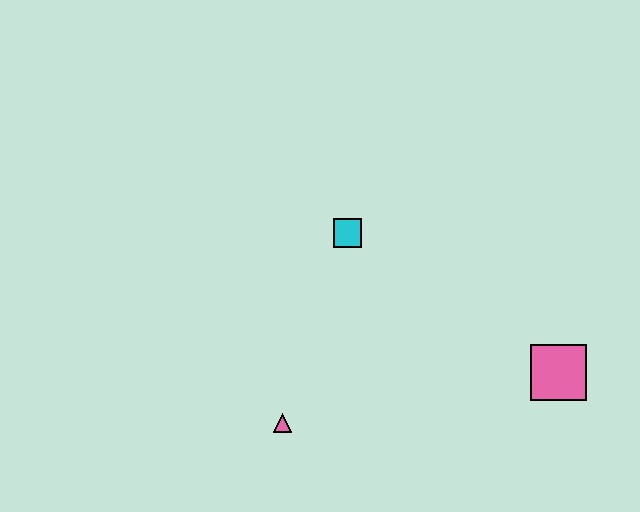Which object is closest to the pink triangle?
The cyan square is closest to the pink triangle.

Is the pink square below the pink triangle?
No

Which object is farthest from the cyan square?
The pink square is farthest from the cyan square.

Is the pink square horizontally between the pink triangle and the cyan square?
No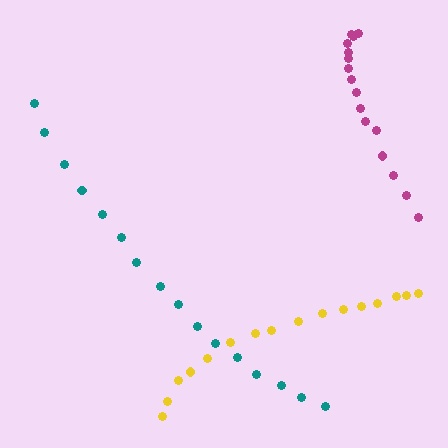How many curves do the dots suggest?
There are 3 distinct paths.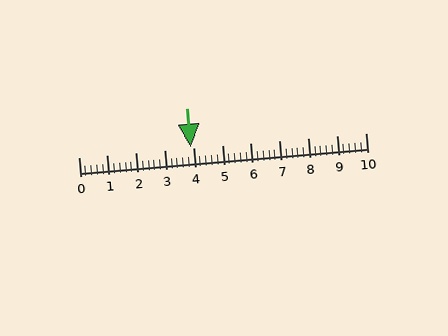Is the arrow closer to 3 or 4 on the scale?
The arrow is closer to 4.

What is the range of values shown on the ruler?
The ruler shows values from 0 to 10.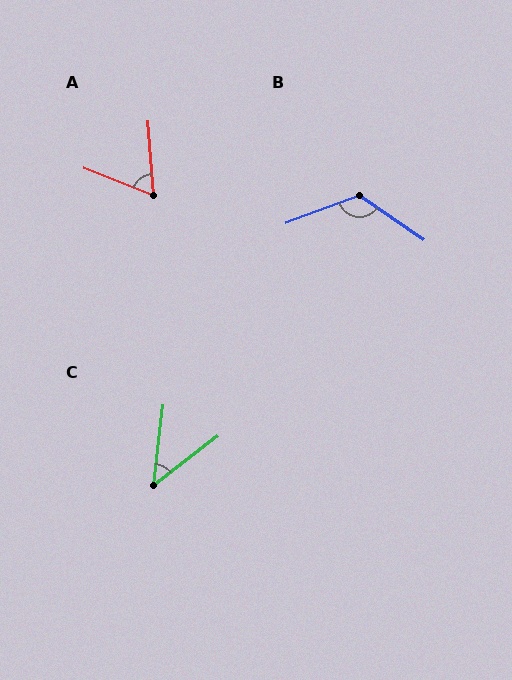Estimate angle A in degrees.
Approximately 65 degrees.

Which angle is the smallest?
C, at approximately 46 degrees.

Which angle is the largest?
B, at approximately 125 degrees.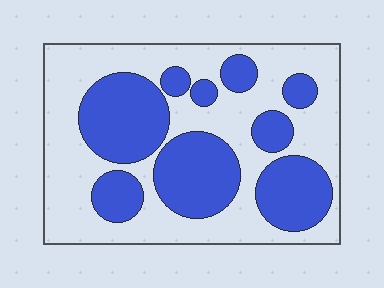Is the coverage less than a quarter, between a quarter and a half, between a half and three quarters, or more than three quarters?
Between a quarter and a half.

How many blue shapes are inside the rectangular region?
9.